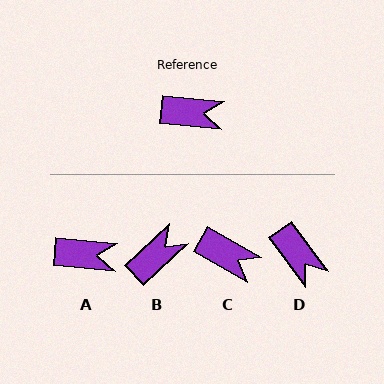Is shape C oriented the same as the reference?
No, it is off by about 25 degrees.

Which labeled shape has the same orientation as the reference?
A.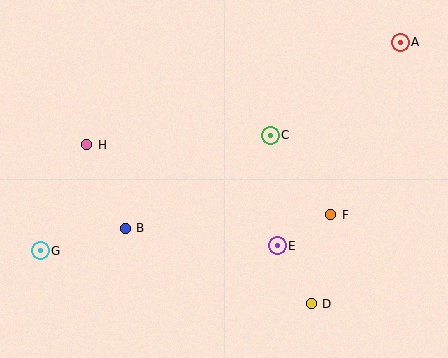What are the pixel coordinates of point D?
Point D is at (311, 304).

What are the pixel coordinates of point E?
Point E is at (277, 246).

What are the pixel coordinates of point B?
Point B is at (125, 228).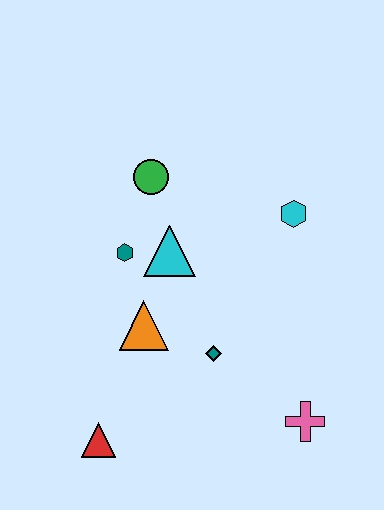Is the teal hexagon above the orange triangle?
Yes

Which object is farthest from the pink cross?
The green circle is farthest from the pink cross.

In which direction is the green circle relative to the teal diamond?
The green circle is above the teal diamond.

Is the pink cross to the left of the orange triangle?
No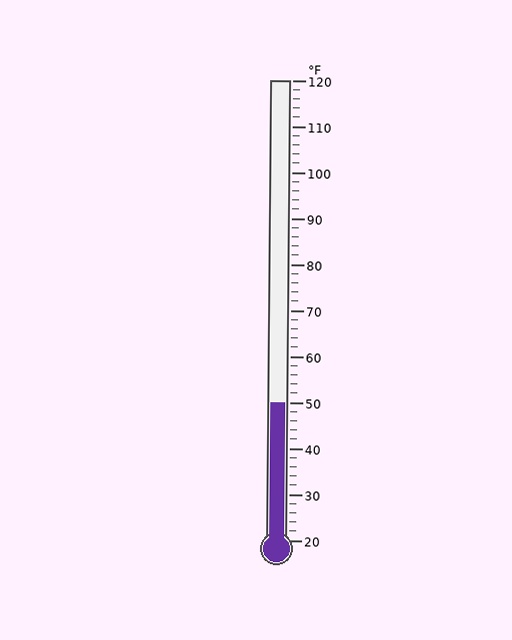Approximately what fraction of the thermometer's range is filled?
The thermometer is filled to approximately 30% of its range.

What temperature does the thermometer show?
The thermometer shows approximately 50°F.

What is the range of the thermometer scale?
The thermometer scale ranges from 20°F to 120°F.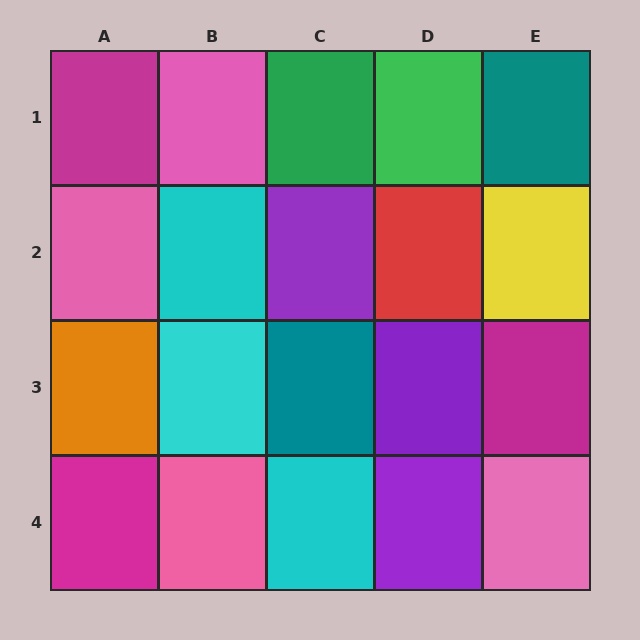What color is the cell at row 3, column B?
Cyan.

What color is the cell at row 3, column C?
Teal.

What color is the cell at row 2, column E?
Yellow.